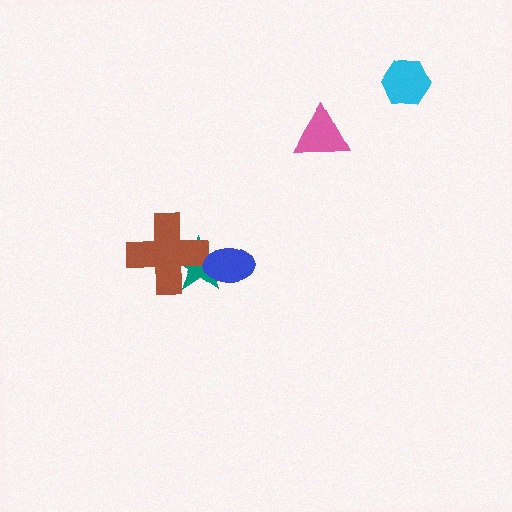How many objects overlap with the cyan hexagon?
0 objects overlap with the cyan hexagon.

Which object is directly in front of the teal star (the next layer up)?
The brown cross is directly in front of the teal star.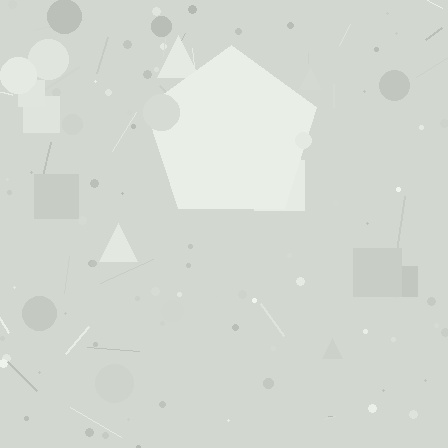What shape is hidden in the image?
A pentagon is hidden in the image.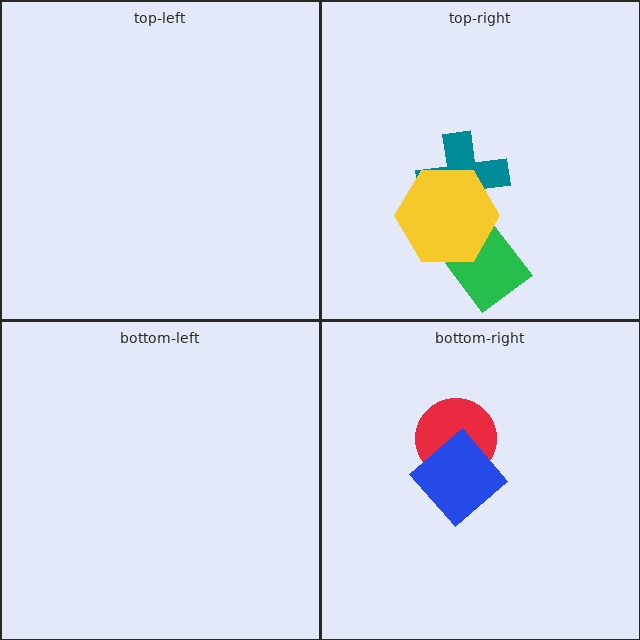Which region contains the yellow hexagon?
The top-right region.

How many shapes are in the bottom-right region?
2.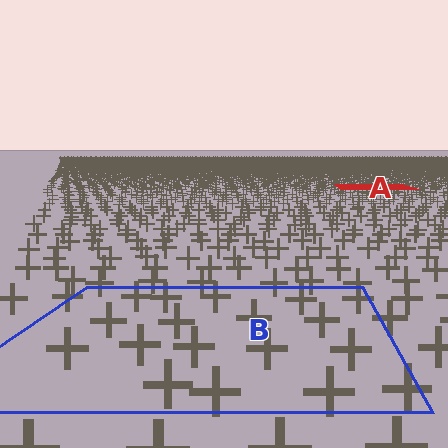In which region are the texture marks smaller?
The texture marks are smaller in region A, because it is farther away.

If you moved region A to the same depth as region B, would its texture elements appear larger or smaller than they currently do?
They would appear larger. At a closer depth, the same texture elements are projected at a bigger on-screen size.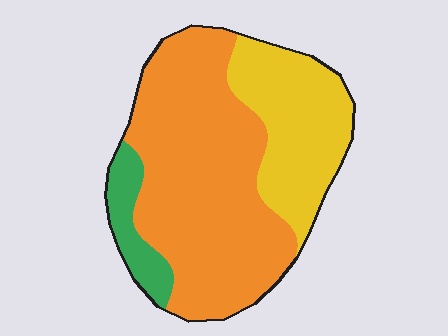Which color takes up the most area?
Orange, at roughly 60%.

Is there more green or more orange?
Orange.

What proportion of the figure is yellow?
Yellow takes up between a sixth and a third of the figure.